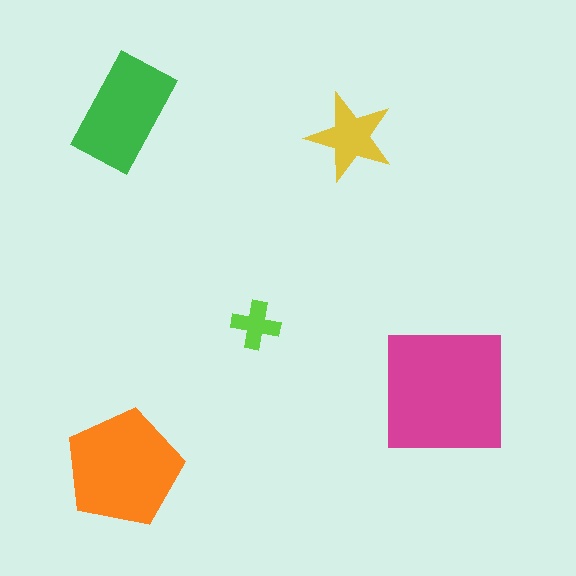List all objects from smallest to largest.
The lime cross, the yellow star, the green rectangle, the orange pentagon, the magenta square.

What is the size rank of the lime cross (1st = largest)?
5th.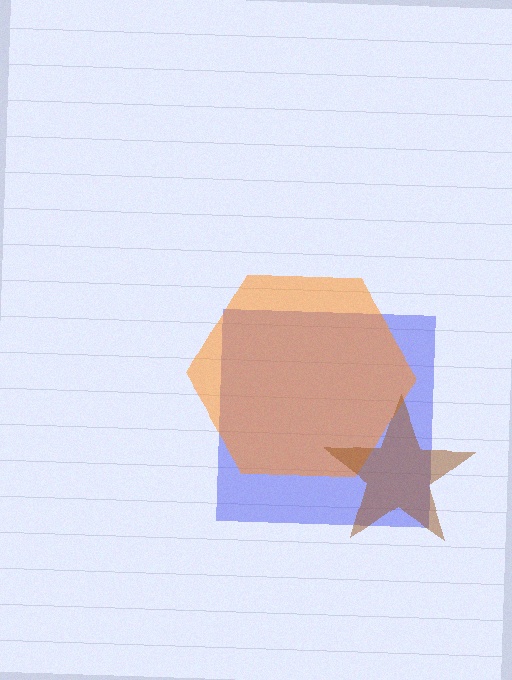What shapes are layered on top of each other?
The layered shapes are: a blue square, an orange hexagon, a brown star.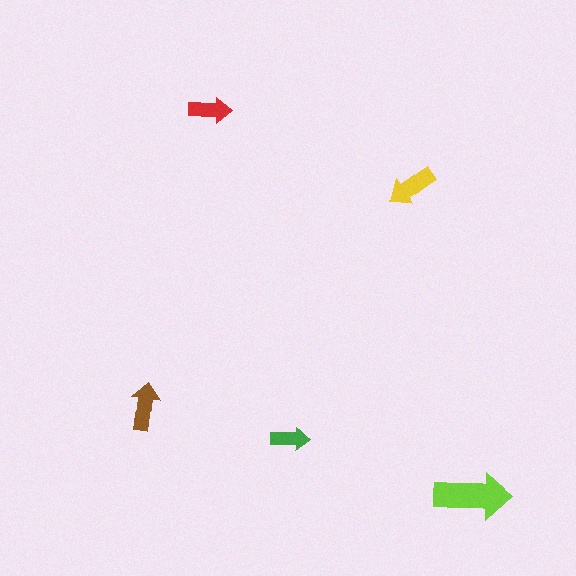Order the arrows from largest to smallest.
the lime one, the yellow one, the brown one, the red one, the green one.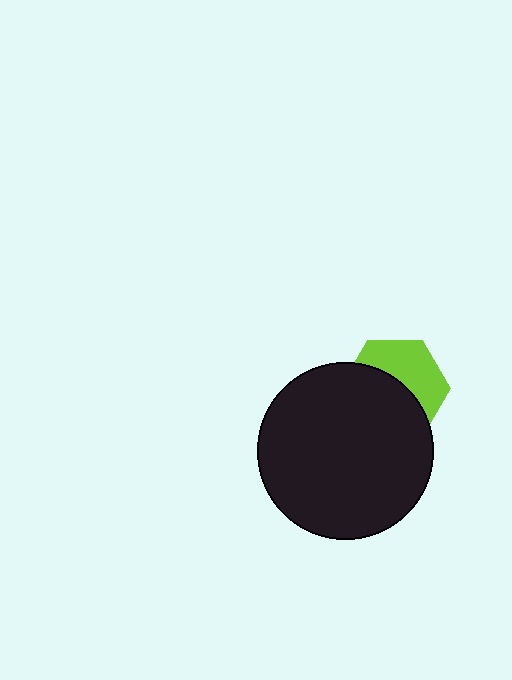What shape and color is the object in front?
The object in front is a black circle.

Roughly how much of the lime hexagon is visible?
A small part of it is visible (roughly 45%).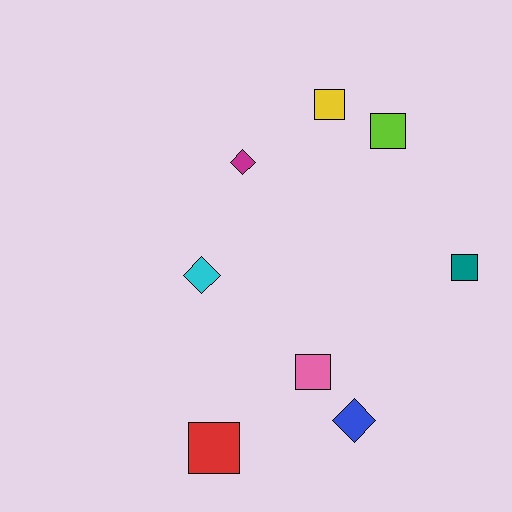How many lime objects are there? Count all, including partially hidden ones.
There is 1 lime object.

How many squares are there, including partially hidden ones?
There are 5 squares.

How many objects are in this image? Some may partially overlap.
There are 8 objects.